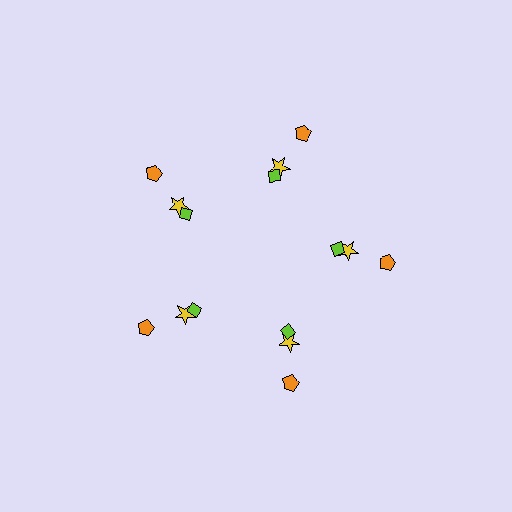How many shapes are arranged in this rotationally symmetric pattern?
There are 15 shapes, arranged in 5 groups of 3.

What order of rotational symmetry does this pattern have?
This pattern has 5-fold rotational symmetry.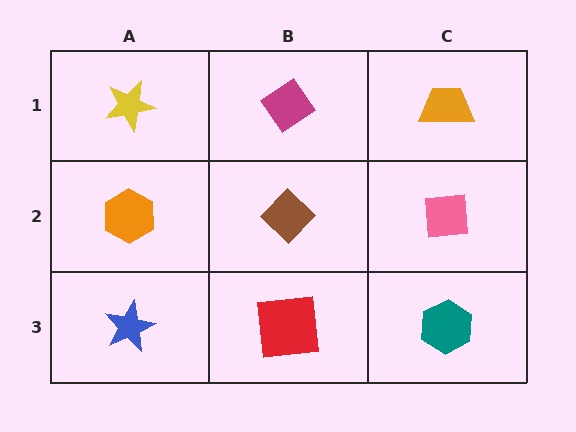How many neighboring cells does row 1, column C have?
2.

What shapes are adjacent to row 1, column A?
An orange hexagon (row 2, column A), a magenta diamond (row 1, column B).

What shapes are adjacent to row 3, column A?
An orange hexagon (row 2, column A), a red square (row 3, column B).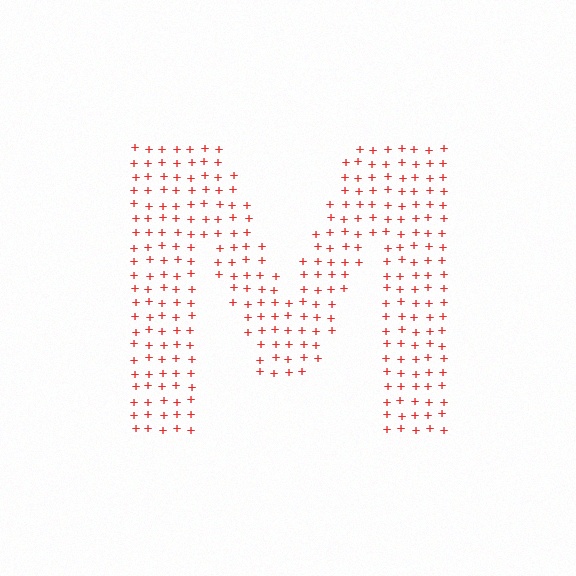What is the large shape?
The large shape is the letter M.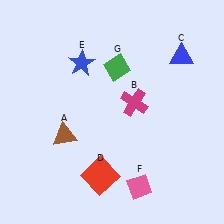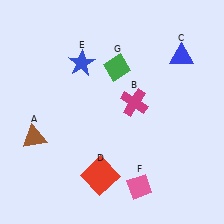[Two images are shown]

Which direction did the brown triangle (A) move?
The brown triangle (A) moved left.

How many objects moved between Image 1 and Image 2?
1 object moved between the two images.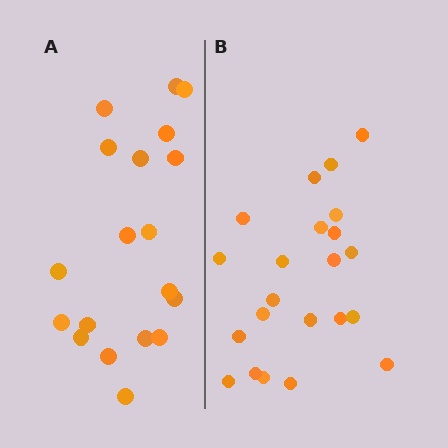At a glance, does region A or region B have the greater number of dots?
Region B (the right region) has more dots.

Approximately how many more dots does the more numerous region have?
Region B has just a few more — roughly 2 or 3 more dots than region A.